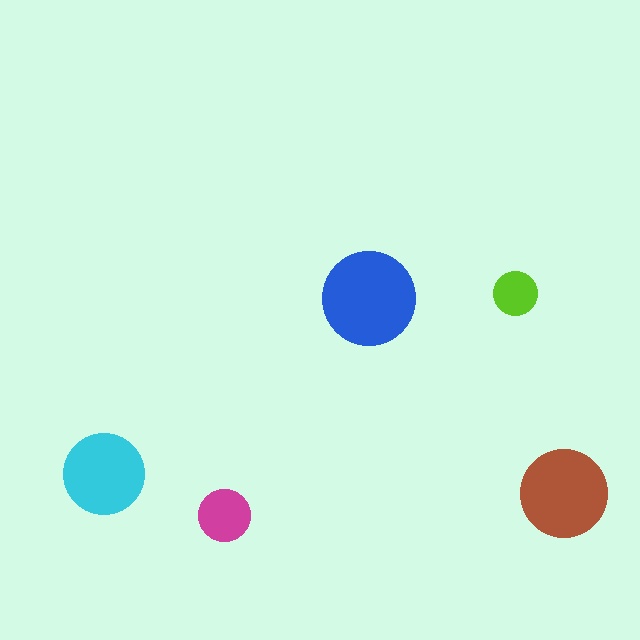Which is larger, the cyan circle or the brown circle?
The brown one.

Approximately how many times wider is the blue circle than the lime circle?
About 2 times wider.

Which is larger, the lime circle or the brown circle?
The brown one.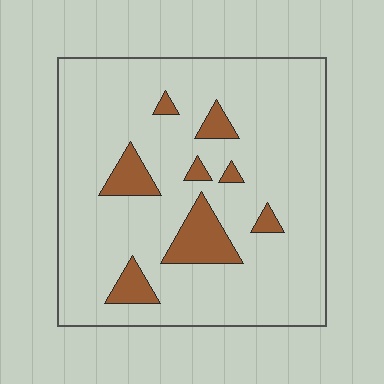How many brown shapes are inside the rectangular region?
8.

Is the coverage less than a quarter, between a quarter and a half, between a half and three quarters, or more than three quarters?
Less than a quarter.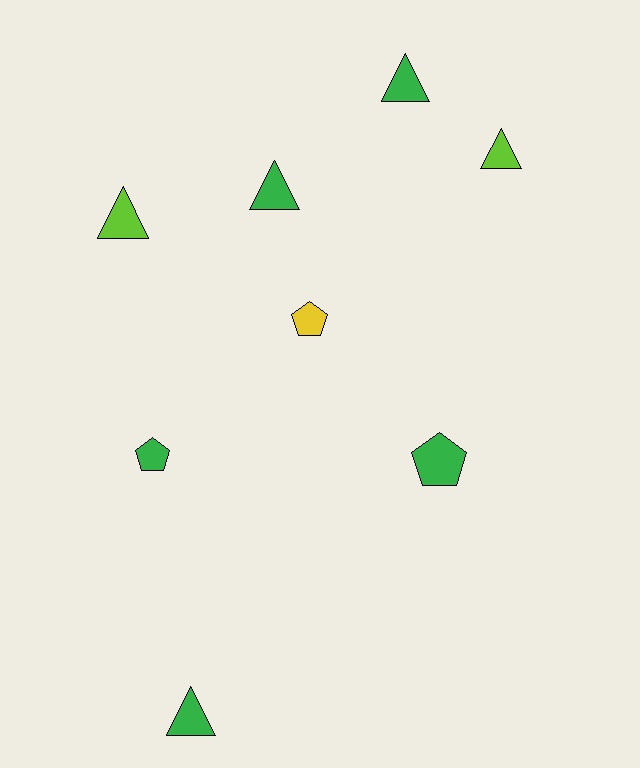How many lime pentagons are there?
There are no lime pentagons.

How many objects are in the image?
There are 8 objects.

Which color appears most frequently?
Green, with 5 objects.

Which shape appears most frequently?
Triangle, with 5 objects.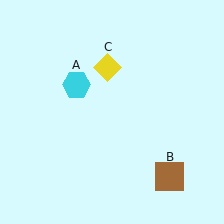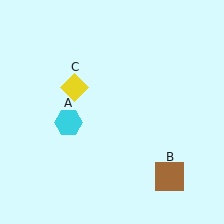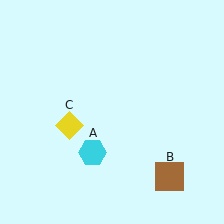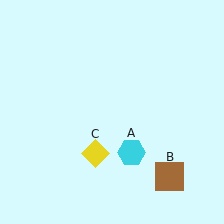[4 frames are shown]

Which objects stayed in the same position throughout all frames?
Brown square (object B) remained stationary.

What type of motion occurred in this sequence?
The cyan hexagon (object A), yellow diamond (object C) rotated counterclockwise around the center of the scene.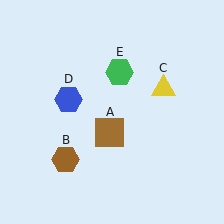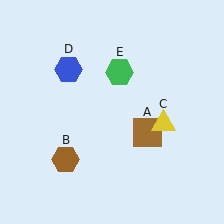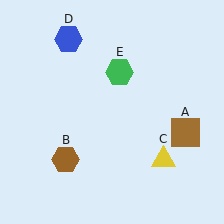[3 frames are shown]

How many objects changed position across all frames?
3 objects changed position: brown square (object A), yellow triangle (object C), blue hexagon (object D).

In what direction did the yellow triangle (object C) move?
The yellow triangle (object C) moved down.